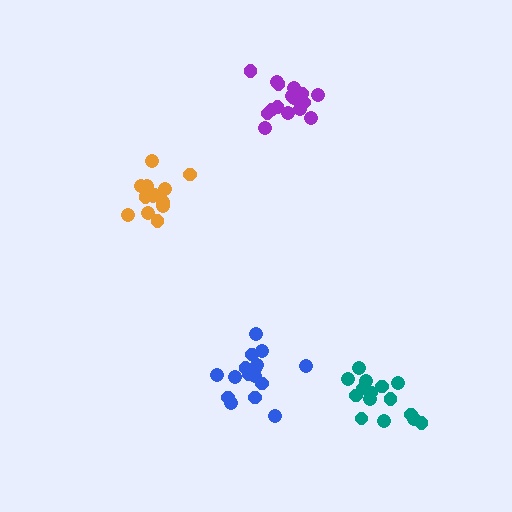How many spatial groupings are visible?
There are 4 spatial groupings.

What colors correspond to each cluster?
The clusters are colored: teal, orange, purple, blue.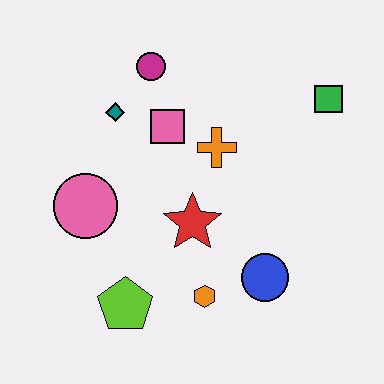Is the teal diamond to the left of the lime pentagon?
Yes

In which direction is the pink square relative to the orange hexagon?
The pink square is above the orange hexagon.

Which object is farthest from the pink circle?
The green square is farthest from the pink circle.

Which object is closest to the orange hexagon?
The blue circle is closest to the orange hexagon.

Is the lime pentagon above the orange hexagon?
No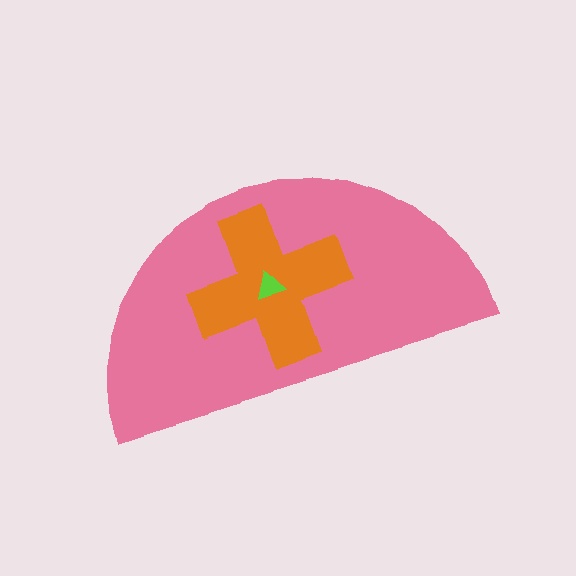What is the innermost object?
The lime triangle.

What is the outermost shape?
The pink semicircle.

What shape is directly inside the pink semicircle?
The orange cross.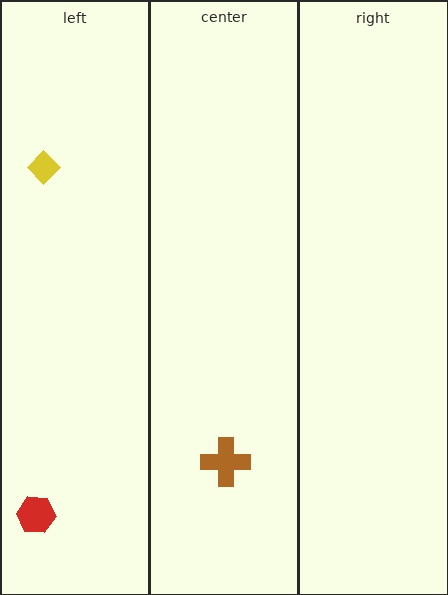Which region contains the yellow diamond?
The left region.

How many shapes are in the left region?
2.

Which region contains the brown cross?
The center region.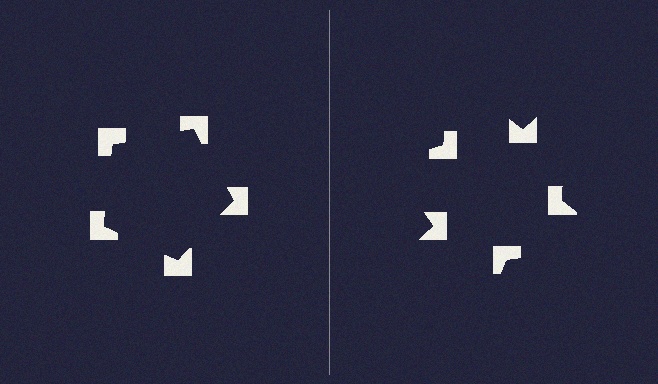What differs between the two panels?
The notched squares are positioned identically on both sides; only the wedge orientations differ. On the left they align to a pentagon; on the right they are misaligned.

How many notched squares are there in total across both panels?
10 — 5 on each side.